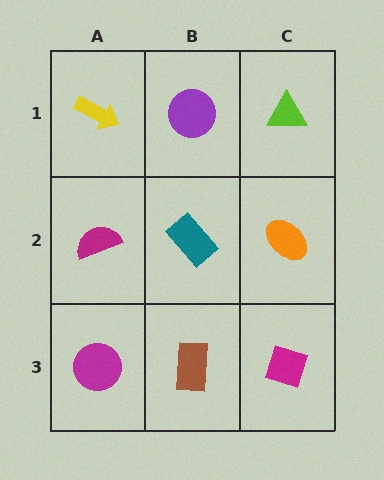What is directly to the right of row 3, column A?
A brown rectangle.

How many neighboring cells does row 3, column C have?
2.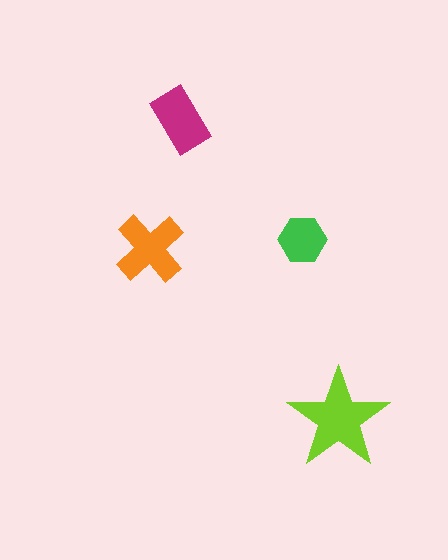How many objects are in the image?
There are 4 objects in the image.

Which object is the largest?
The lime star.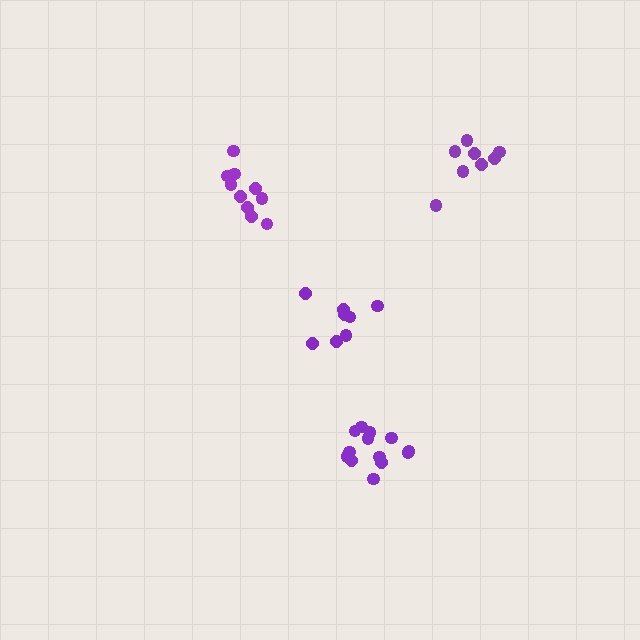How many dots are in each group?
Group 1: 13 dots, Group 2: 10 dots, Group 3: 8 dots, Group 4: 8 dots (39 total).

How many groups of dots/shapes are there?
There are 4 groups.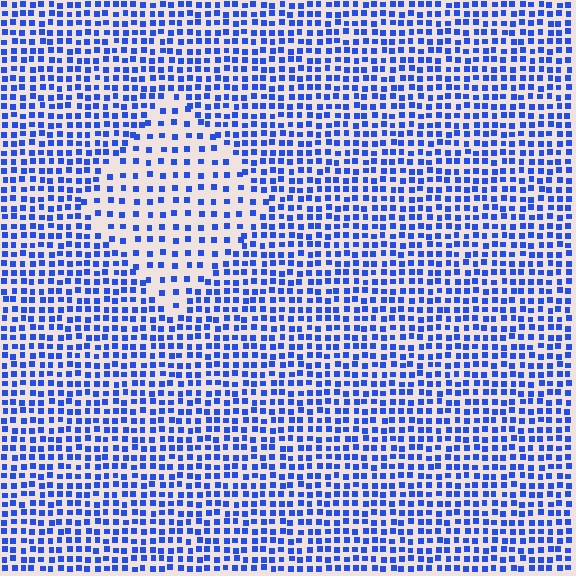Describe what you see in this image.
The image contains small blue elements arranged at two different densities. A diamond-shaped region is visible where the elements are less densely packed than the surrounding area.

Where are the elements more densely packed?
The elements are more densely packed outside the diamond boundary.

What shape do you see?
I see a diamond.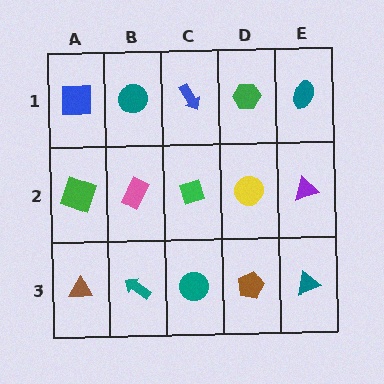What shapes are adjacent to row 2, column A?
A blue square (row 1, column A), a brown triangle (row 3, column A), a pink rectangle (row 2, column B).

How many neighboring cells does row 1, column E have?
2.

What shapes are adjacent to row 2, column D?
A green hexagon (row 1, column D), a brown pentagon (row 3, column D), a green diamond (row 2, column C), a purple triangle (row 2, column E).